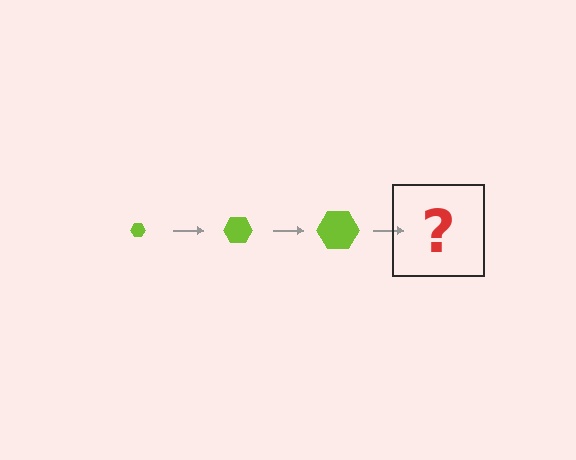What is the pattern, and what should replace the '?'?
The pattern is that the hexagon gets progressively larger each step. The '?' should be a lime hexagon, larger than the previous one.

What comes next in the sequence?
The next element should be a lime hexagon, larger than the previous one.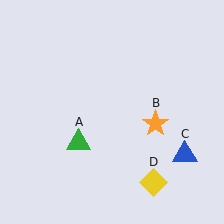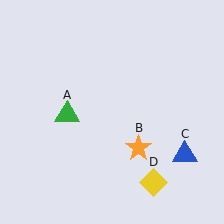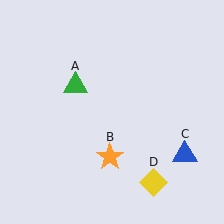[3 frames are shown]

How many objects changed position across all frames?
2 objects changed position: green triangle (object A), orange star (object B).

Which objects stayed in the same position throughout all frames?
Blue triangle (object C) and yellow diamond (object D) remained stationary.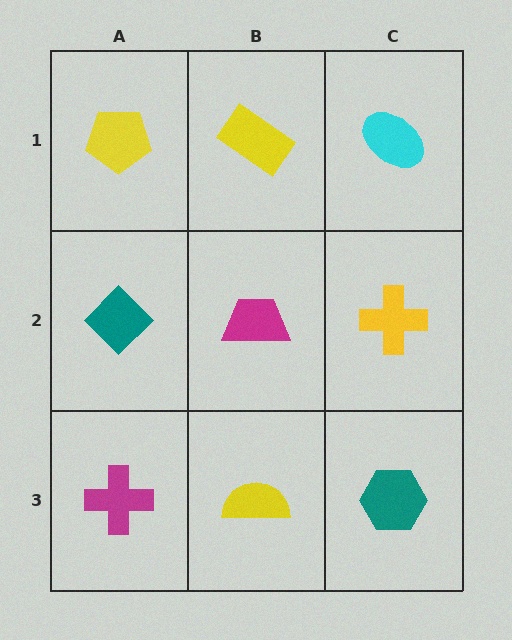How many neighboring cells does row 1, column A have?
2.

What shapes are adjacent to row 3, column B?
A magenta trapezoid (row 2, column B), a magenta cross (row 3, column A), a teal hexagon (row 3, column C).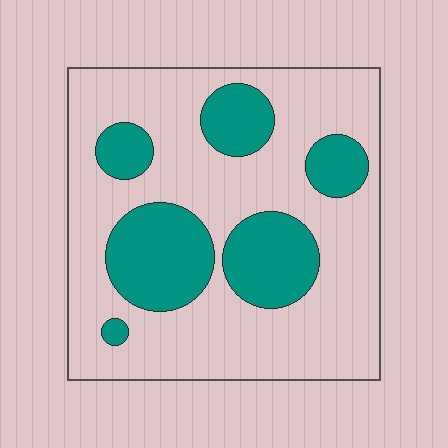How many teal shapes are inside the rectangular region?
6.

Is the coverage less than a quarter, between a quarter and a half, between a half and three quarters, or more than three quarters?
Between a quarter and a half.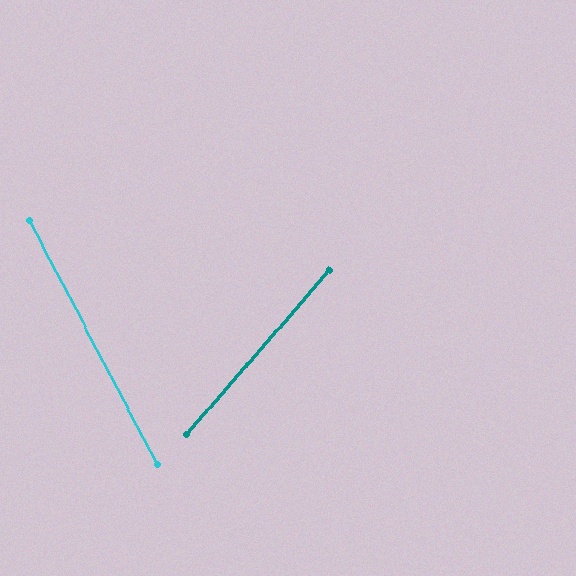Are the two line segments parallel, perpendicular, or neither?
Neither parallel nor perpendicular — they differ by about 69°.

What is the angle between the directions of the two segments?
Approximately 69 degrees.